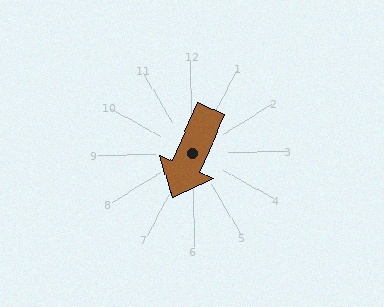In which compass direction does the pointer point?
Southwest.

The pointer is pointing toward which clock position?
Roughly 7 o'clock.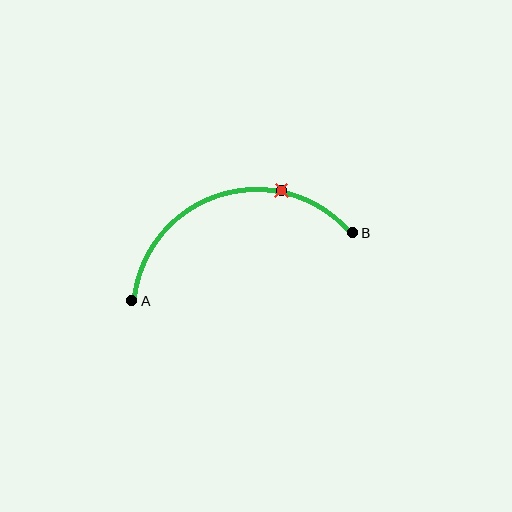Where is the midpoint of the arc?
The arc midpoint is the point on the curve farthest from the straight line joining A and B. It sits above that line.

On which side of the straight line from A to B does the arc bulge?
The arc bulges above the straight line connecting A and B.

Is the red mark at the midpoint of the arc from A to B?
No. The red mark lies on the arc but is closer to endpoint B. The arc midpoint would be at the point on the curve equidistant along the arc from both A and B.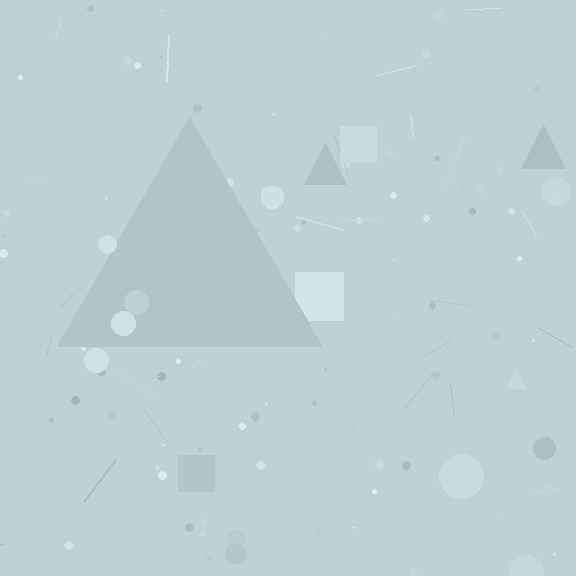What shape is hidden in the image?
A triangle is hidden in the image.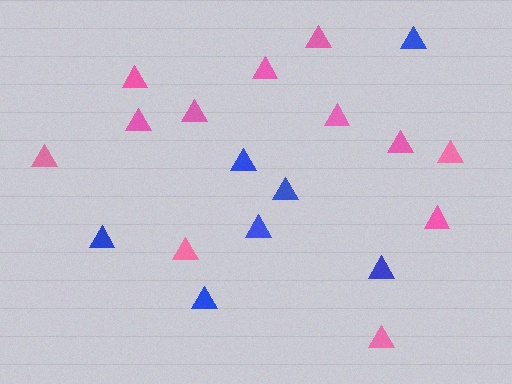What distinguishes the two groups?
There are 2 groups: one group of pink triangles (12) and one group of blue triangles (7).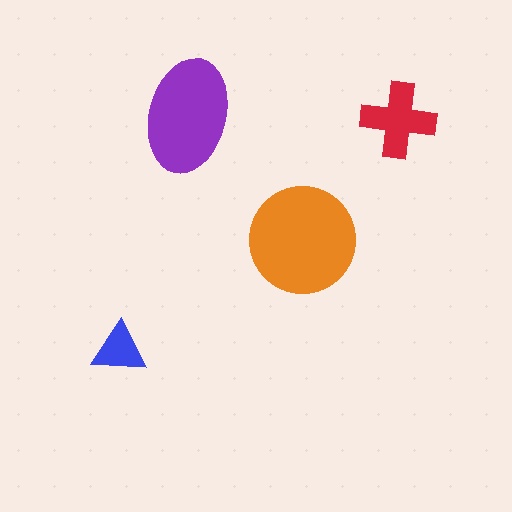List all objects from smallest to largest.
The blue triangle, the red cross, the purple ellipse, the orange circle.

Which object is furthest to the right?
The red cross is rightmost.